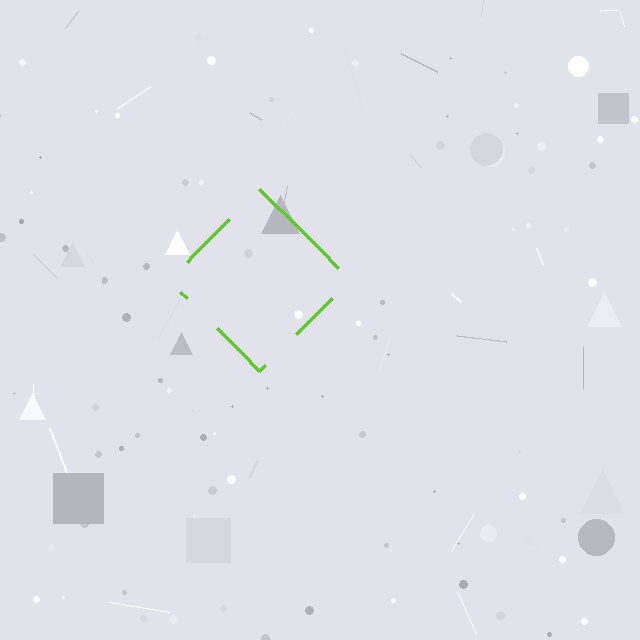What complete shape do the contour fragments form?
The contour fragments form a diamond.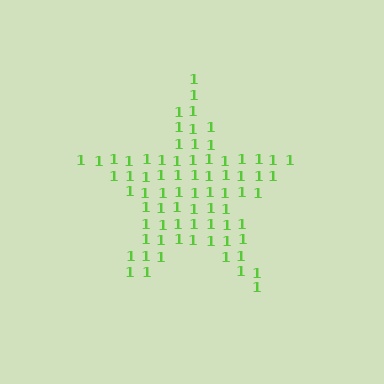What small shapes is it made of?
It is made of small digit 1's.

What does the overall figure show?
The overall figure shows a star.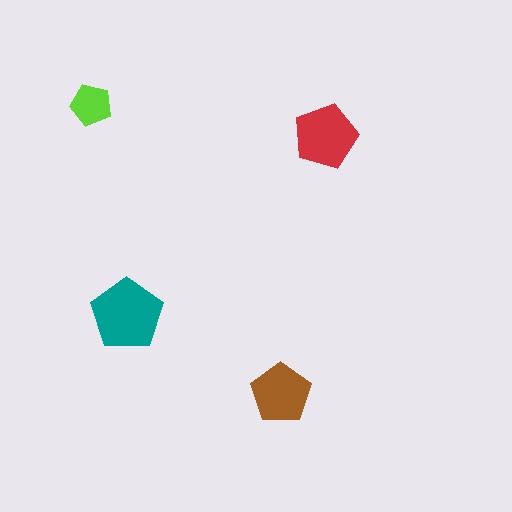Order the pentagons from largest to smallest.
the teal one, the red one, the brown one, the lime one.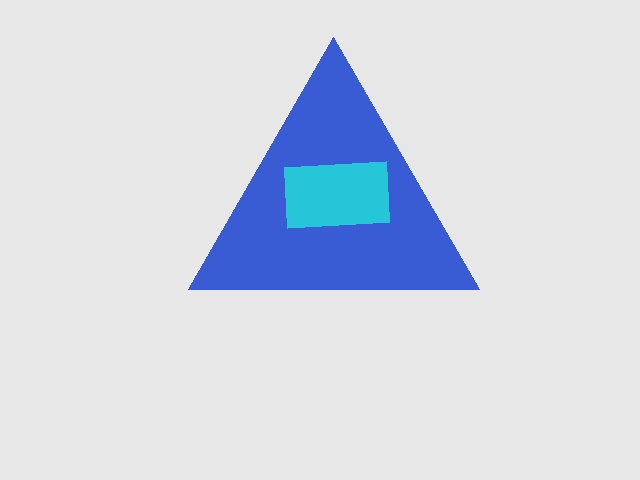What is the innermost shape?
The cyan rectangle.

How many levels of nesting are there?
2.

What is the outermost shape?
The blue triangle.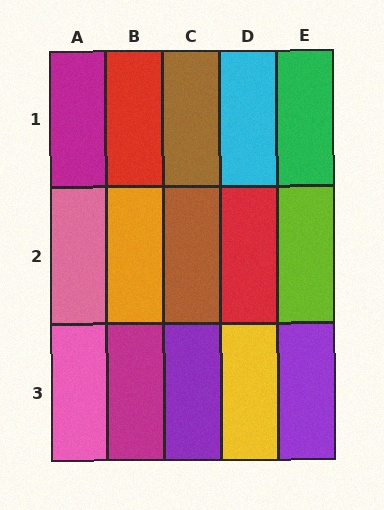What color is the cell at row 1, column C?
Brown.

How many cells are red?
2 cells are red.